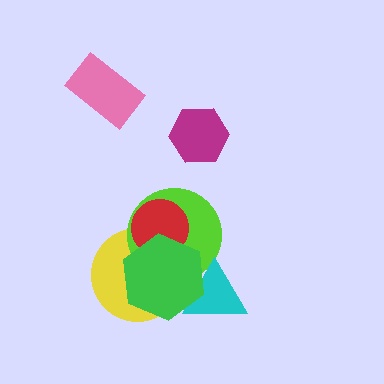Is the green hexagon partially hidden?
No, no other shape covers it.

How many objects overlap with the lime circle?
4 objects overlap with the lime circle.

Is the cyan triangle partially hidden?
Yes, it is partially covered by another shape.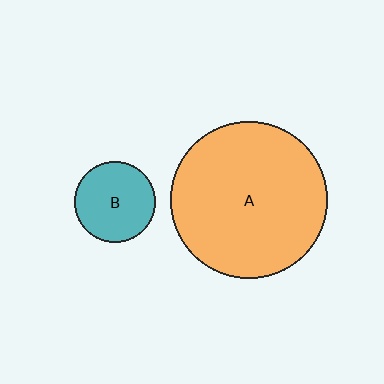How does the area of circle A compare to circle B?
Approximately 3.8 times.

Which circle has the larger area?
Circle A (orange).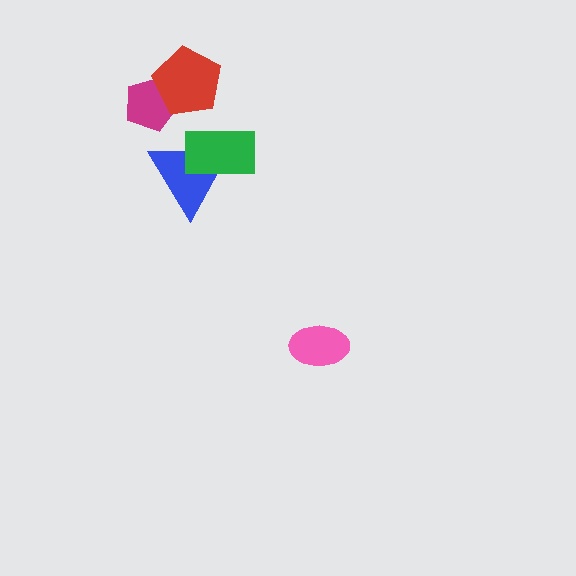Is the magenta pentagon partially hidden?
Yes, it is partially covered by another shape.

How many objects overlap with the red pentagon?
1 object overlaps with the red pentagon.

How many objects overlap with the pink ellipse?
0 objects overlap with the pink ellipse.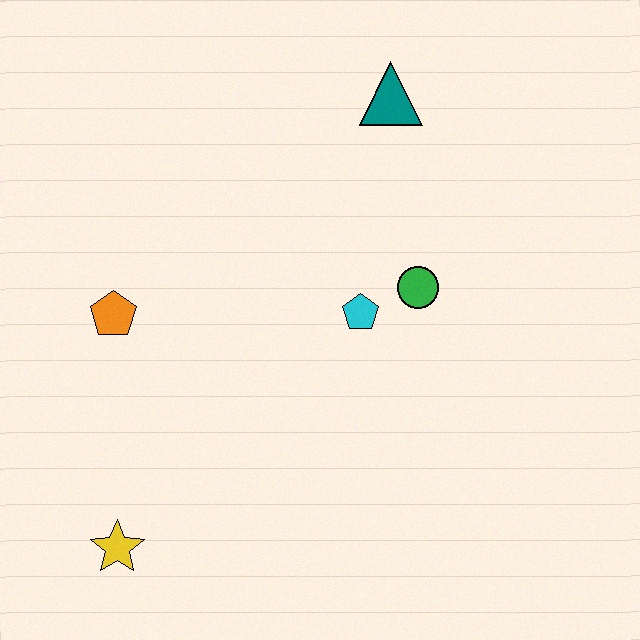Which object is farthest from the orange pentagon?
The teal triangle is farthest from the orange pentagon.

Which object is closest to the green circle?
The cyan pentagon is closest to the green circle.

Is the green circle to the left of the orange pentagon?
No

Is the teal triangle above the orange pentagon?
Yes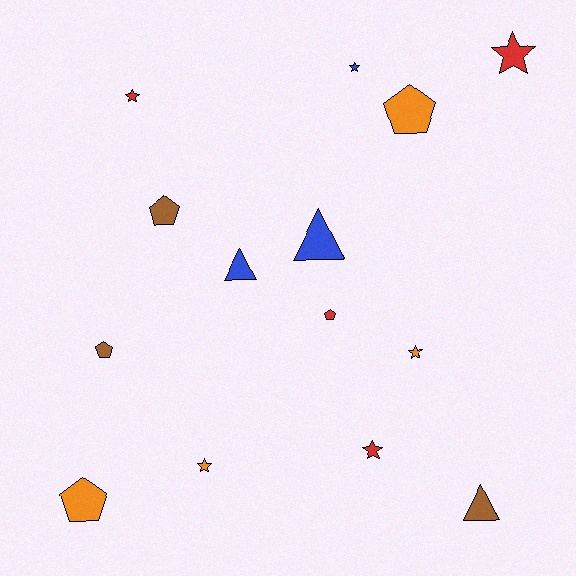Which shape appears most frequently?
Star, with 6 objects.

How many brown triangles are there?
There is 1 brown triangle.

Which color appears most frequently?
Red, with 4 objects.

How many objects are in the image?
There are 14 objects.